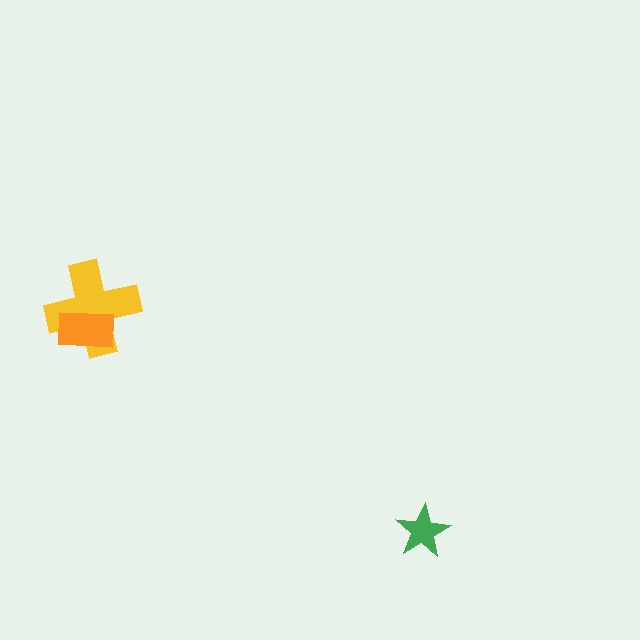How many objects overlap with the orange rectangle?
1 object overlaps with the orange rectangle.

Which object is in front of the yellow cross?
The orange rectangle is in front of the yellow cross.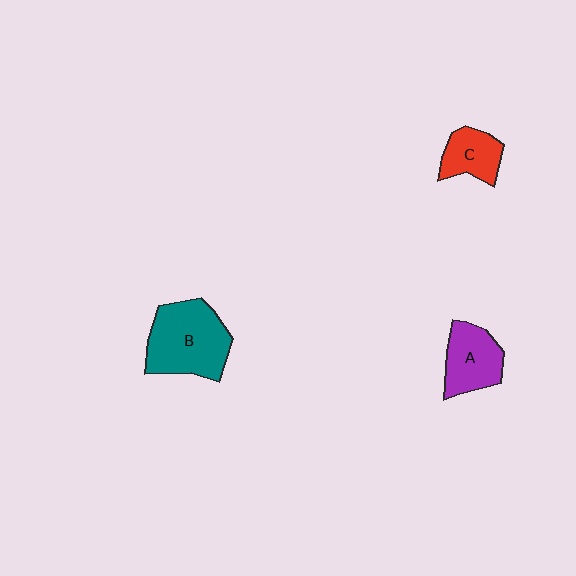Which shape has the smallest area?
Shape C (red).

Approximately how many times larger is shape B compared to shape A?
Approximately 1.5 times.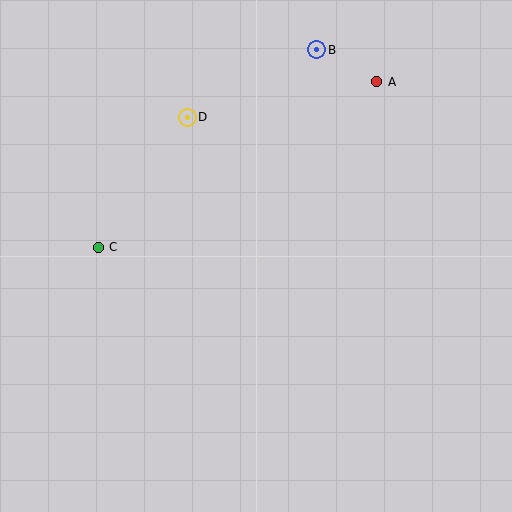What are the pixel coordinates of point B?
Point B is at (317, 50).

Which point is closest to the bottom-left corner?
Point C is closest to the bottom-left corner.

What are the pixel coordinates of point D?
Point D is at (187, 117).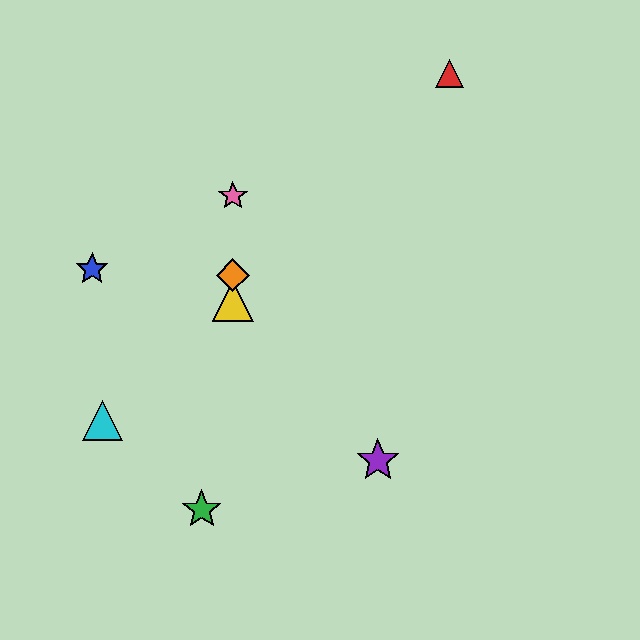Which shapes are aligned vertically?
The yellow triangle, the orange diamond, the pink star are aligned vertically.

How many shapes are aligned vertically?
3 shapes (the yellow triangle, the orange diamond, the pink star) are aligned vertically.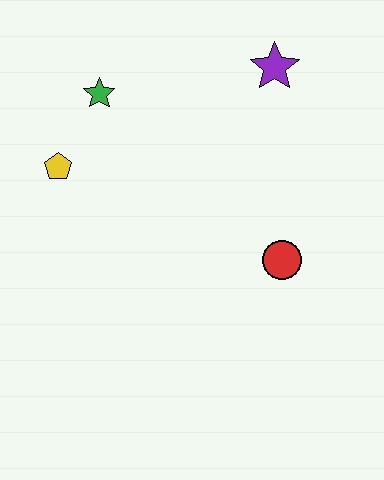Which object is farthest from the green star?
The red circle is farthest from the green star.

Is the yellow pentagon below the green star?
Yes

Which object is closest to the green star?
The yellow pentagon is closest to the green star.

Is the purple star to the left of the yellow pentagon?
No